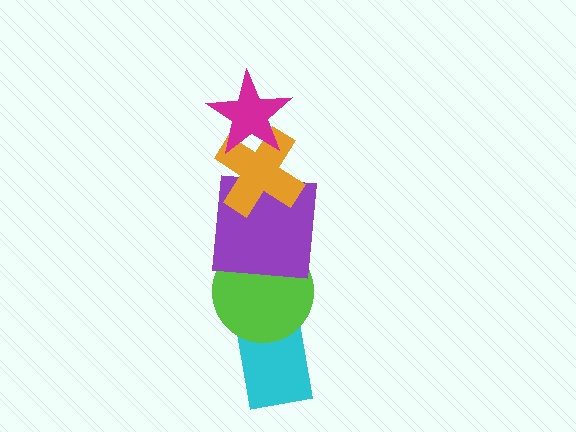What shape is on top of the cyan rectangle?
The lime circle is on top of the cyan rectangle.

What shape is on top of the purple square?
The orange cross is on top of the purple square.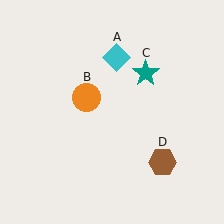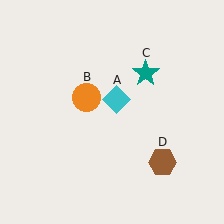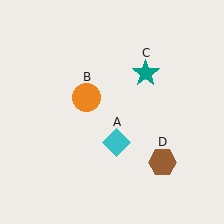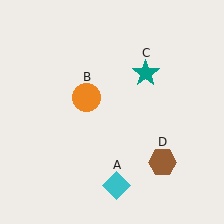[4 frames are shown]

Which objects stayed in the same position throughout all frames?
Orange circle (object B) and teal star (object C) and brown hexagon (object D) remained stationary.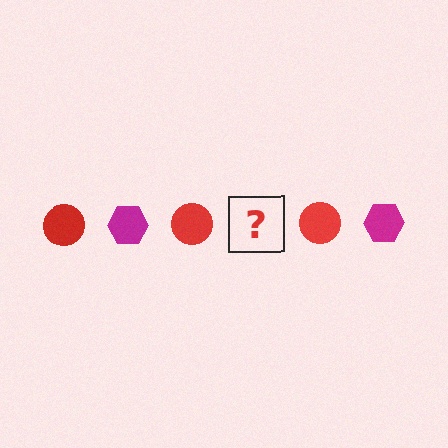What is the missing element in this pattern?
The missing element is a magenta hexagon.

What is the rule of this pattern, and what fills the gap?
The rule is that the pattern alternates between red circle and magenta hexagon. The gap should be filled with a magenta hexagon.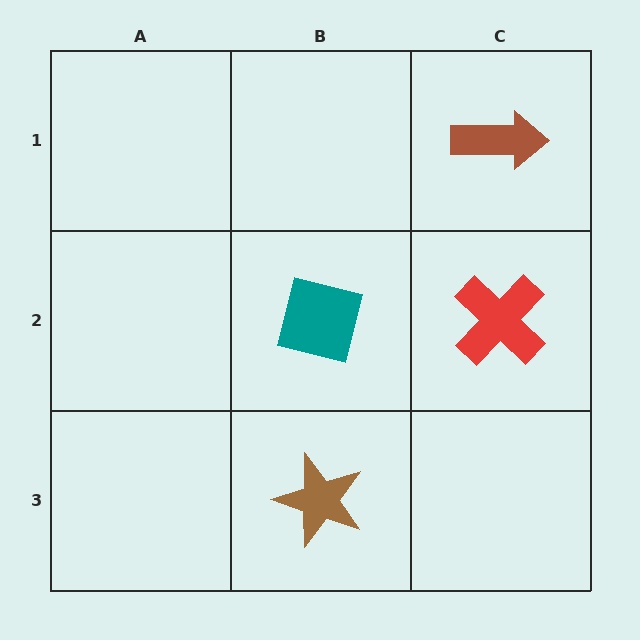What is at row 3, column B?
A brown star.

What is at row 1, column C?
A brown arrow.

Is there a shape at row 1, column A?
No, that cell is empty.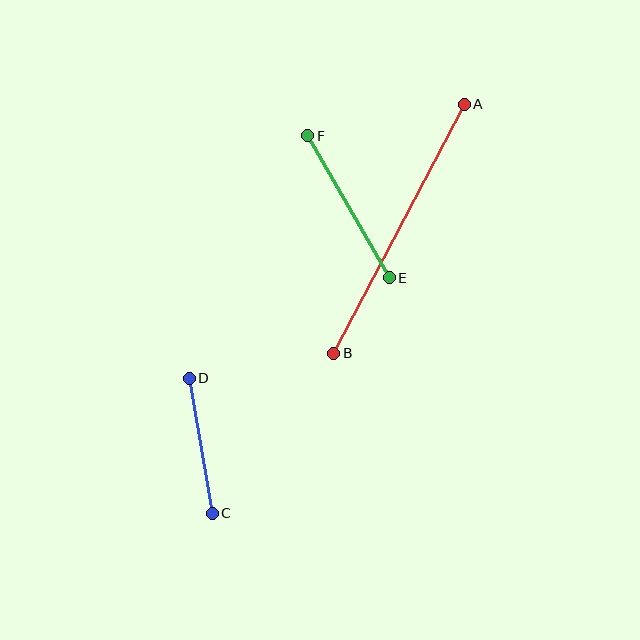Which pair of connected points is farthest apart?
Points A and B are farthest apart.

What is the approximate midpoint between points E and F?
The midpoint is at approximately (349, 207) pixels.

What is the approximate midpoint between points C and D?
The midpoint is at approximately (201, 446) pixels.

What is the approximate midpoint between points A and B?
The midpoint is at approximately (399, 229) pixels.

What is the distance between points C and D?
The distance is approximately 137 pixels.